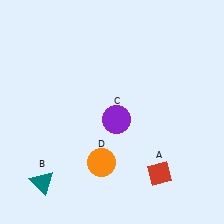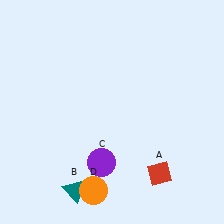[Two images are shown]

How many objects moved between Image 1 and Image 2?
3 objects moved between the two images.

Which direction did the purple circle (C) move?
The purple circle (C) moved down.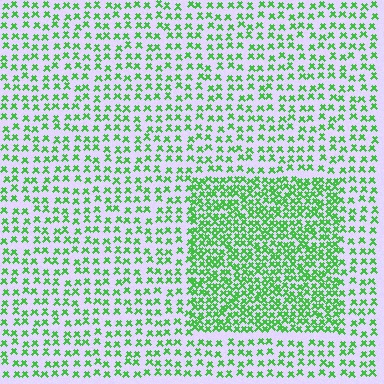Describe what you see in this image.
The image contains small green elements arranged at two different densities. A rectangle-shaped region is visible where the elements are more densely packed than the surrounding area.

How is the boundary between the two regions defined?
The boundary is defined by a change in element density (approximately 2.1x ratio). All elements are the same color, size, and shape.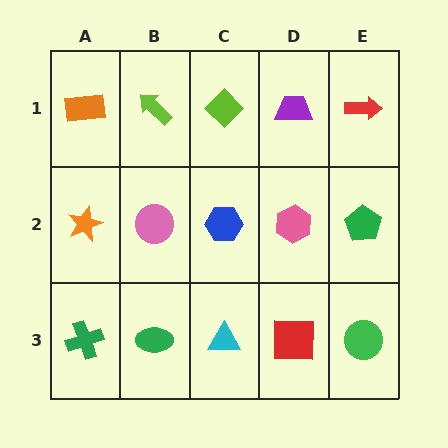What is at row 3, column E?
A green circle.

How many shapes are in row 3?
5 shapes.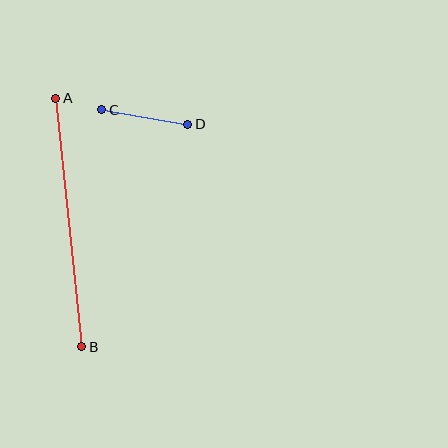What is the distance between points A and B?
The distance is approximately 250 pixels.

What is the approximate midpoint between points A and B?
The midpoint is at approximately (69, 223) pixels.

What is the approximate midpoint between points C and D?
The midpoint is at approximately (145, 117) pixels.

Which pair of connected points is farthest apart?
Points A and B are farthest apart.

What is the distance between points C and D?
The distance is approximately 88 pixels.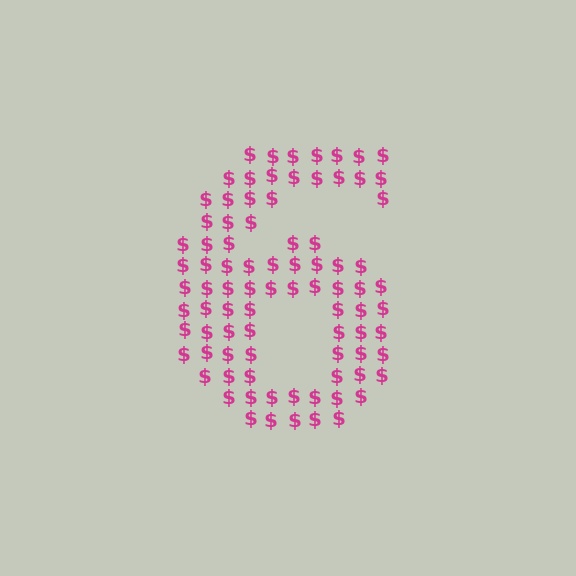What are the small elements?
The small elements are dollar signs.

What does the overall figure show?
The overall figure shows the digit 6.